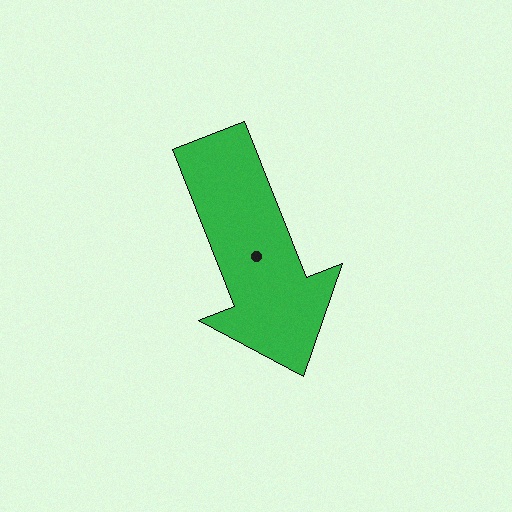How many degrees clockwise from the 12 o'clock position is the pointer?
Approximately 159 degrees.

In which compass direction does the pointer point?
South.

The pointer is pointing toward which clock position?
Roughly 5 o'clock.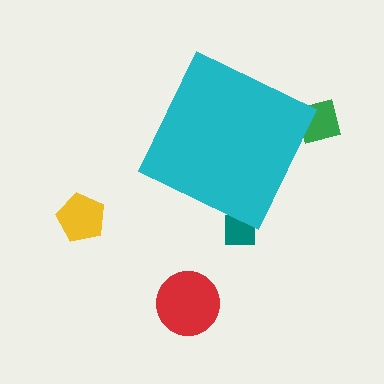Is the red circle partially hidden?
No, the red circle is fully visible.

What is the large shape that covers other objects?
A cyan diamond.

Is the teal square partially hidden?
Yes, the teal square is partially hidden behind the cyan diamond.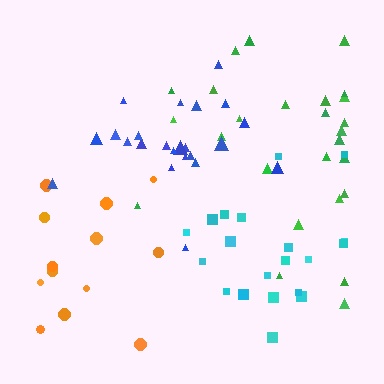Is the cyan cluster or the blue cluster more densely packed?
Blue.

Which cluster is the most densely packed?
Blue.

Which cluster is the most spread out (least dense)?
Orange.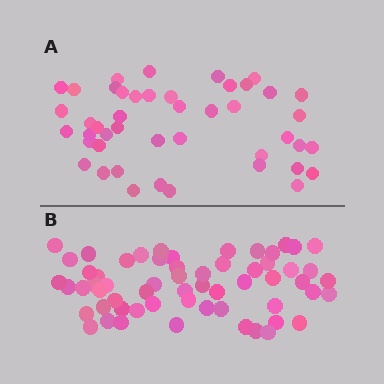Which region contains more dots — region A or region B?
Region B (the bottom region) has more dots.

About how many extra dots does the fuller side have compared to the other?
Region B has approximately 15 more dots than region A.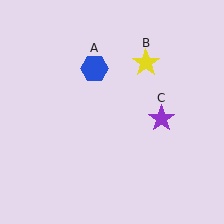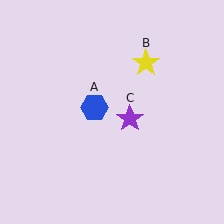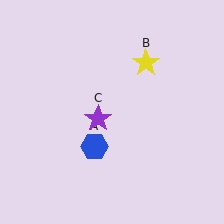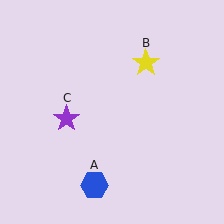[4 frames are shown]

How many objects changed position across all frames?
2 objects changed position: blue hexagon (object A), purple star (object C).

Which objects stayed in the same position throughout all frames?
Yellow star (object B) remained stationary.